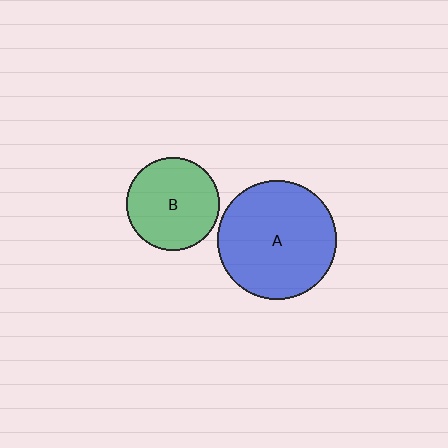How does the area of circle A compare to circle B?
Approximately 1.6 times.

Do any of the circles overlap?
No, none of the circles overlap.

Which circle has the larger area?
Circle A (blue).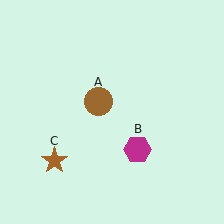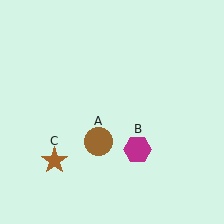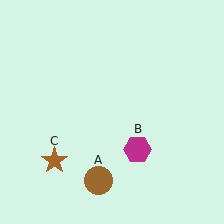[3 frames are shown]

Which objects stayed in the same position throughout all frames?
Magenta hexagon (object B) and brown star (object C) remained stationary.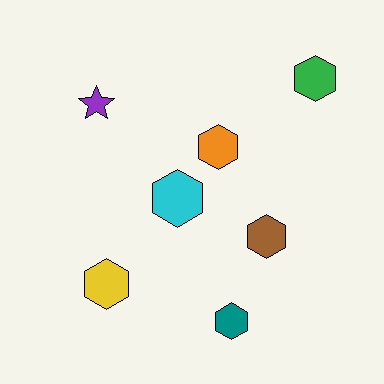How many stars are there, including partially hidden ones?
There is 1 star.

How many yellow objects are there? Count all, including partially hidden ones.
There is 1 yellow object.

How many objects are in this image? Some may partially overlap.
There are 7 objects.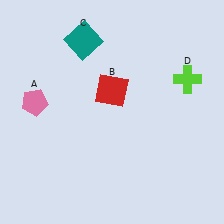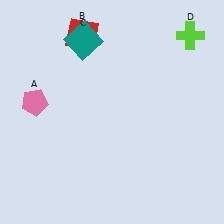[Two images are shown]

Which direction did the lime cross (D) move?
The lime cross (D) moved up.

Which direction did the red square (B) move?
The red square (B) moved up.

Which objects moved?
The objects that moved are: the red square (B), the lime cross (D).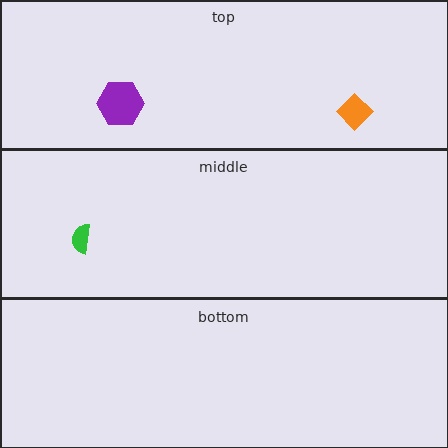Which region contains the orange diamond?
The top region.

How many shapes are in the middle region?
1.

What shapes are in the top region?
The orange diamond, the purple hexagon.